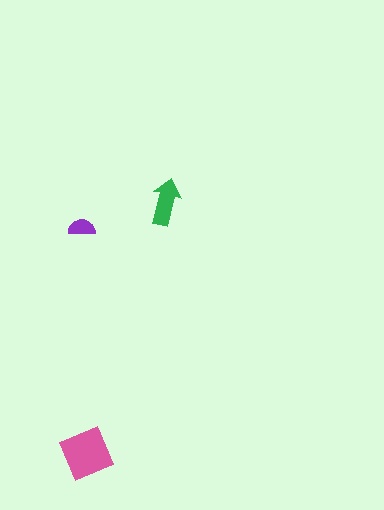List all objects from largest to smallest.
The pink diamond, the green arrow, the purple semicircle.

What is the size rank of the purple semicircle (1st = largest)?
3rd.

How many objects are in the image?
There are 3 objects in the image.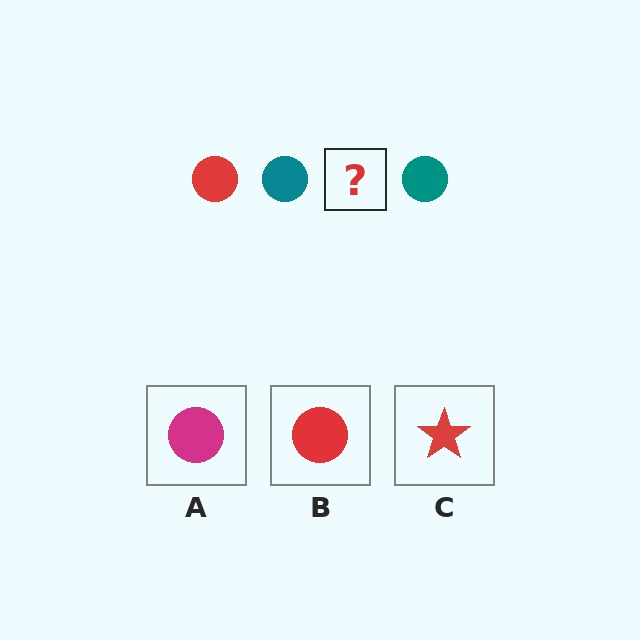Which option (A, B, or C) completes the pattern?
B.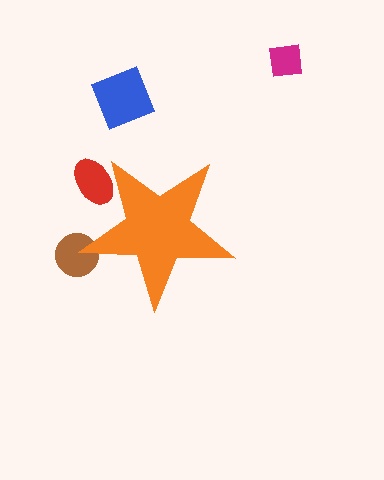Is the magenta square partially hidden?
No, the magenta square is fully visible.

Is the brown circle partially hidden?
Yes, the brown circle is partially hidden behind the orange star.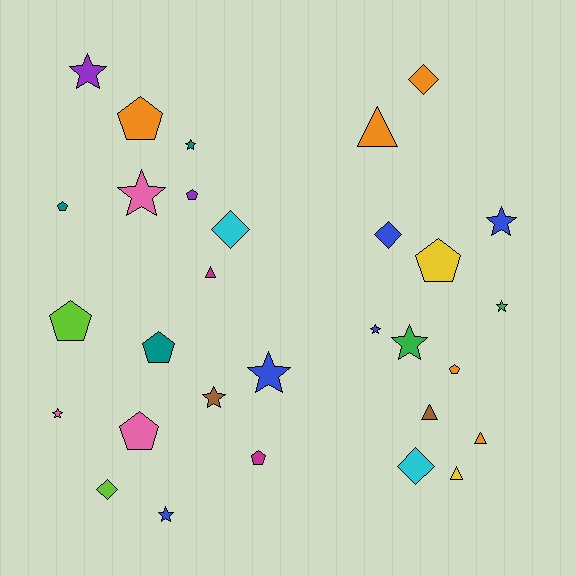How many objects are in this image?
There are 30 objects.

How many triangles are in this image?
There are 5 triangles.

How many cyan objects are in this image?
There are 2 cyan objects.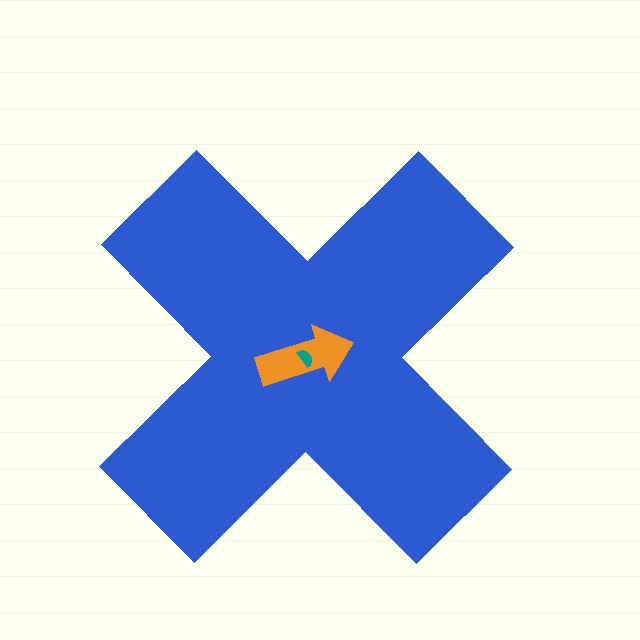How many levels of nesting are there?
3.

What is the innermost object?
The teal semicircle.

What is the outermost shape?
The blue cross.